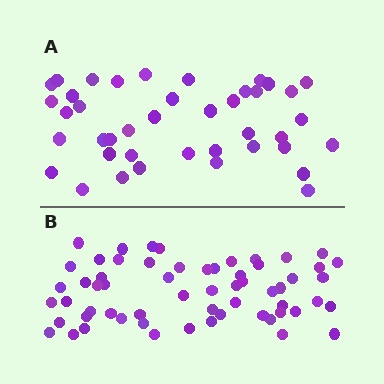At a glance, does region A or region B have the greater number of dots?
Region B (the bottom region) has more dots.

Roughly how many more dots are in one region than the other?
Region B has approximately 20 more dots than region A.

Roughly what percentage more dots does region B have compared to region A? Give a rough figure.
About 45% more.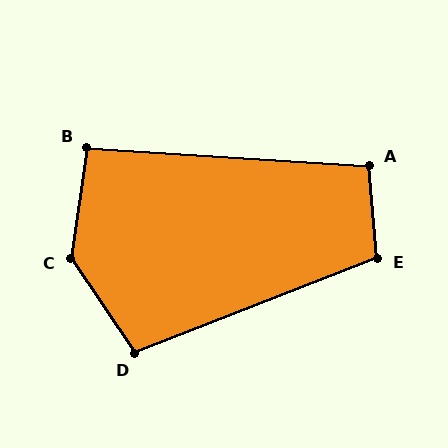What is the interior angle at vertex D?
Approximately 103 degrees (obtuse).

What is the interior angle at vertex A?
Approximately 98 degrees (obtuse).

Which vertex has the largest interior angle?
C, at approximately 138 degrees.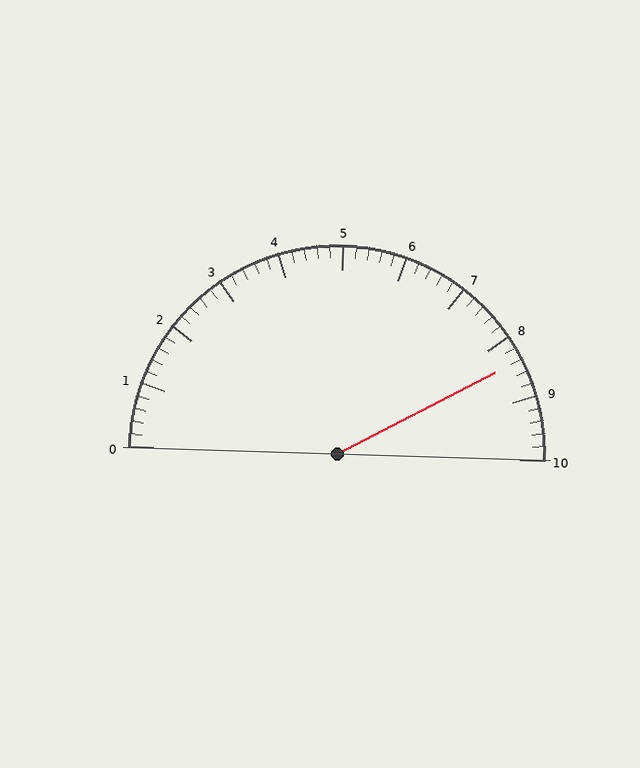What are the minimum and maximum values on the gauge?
The gauge ranges from 0 to 10.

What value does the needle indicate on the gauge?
The needle indicates approximately 8.4.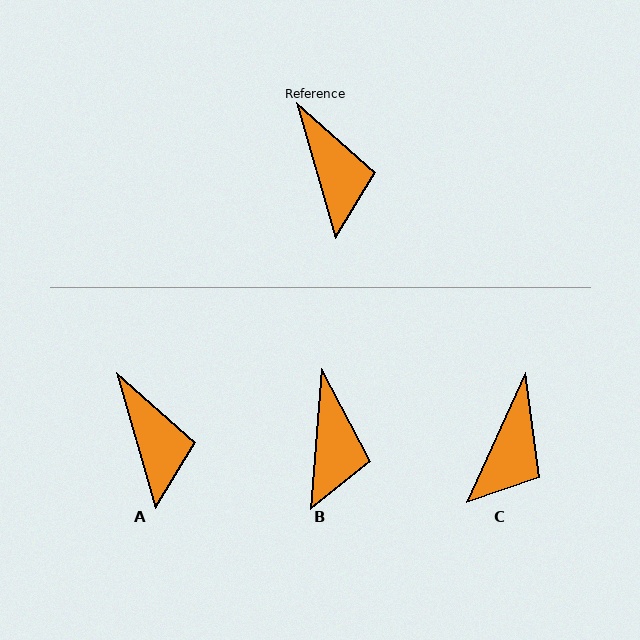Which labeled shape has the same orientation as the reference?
A.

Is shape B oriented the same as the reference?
No, it is off by about 21 degrees.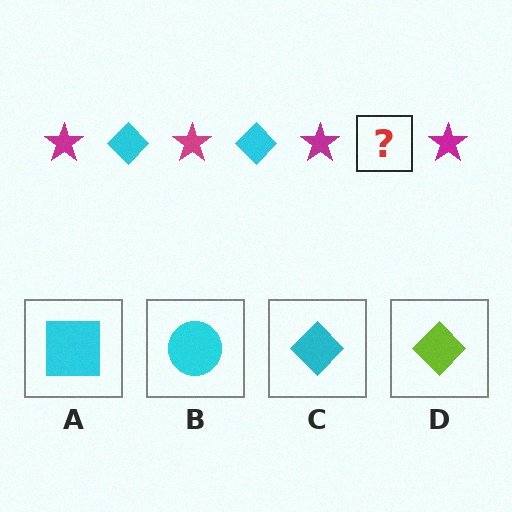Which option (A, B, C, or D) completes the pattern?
C.